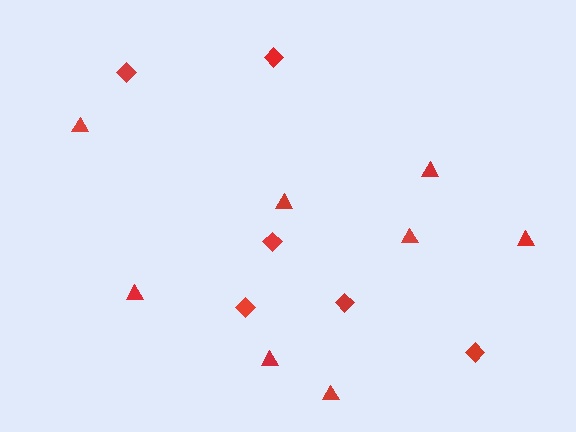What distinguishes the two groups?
There are 2 groups: one group of triangles (8) and one group of diamonds (6).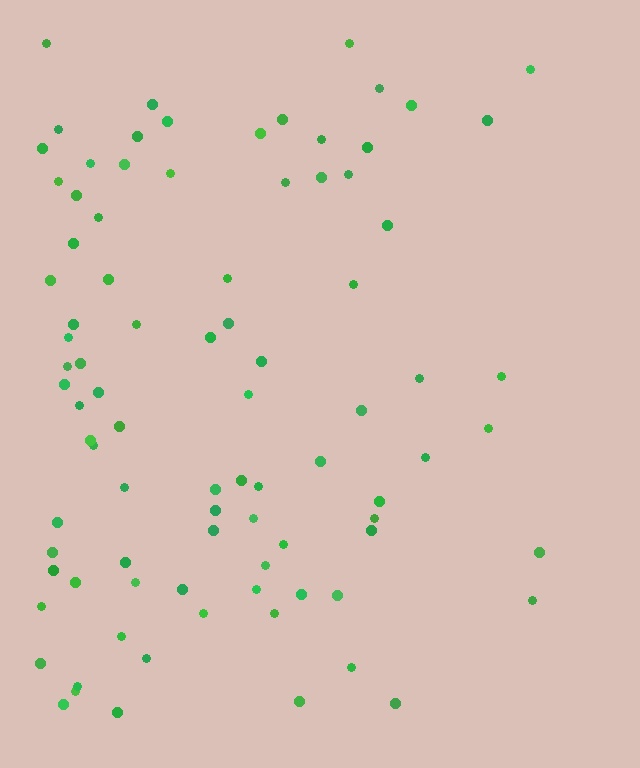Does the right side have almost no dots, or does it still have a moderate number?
Still a moderate number, just noticeably fewer than the left.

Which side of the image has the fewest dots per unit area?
The right.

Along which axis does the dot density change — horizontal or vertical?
Horizontal.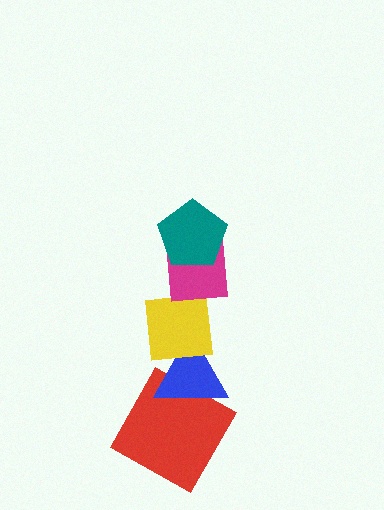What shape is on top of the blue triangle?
The yellow square is on top of the blue triangle.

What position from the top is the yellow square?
The yellow square is 3rd from the top.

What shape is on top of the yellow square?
The magenta square is on top of the yellow square.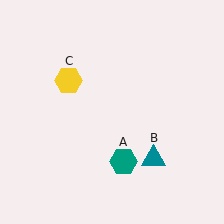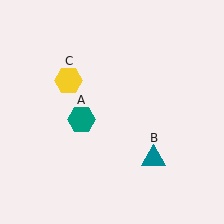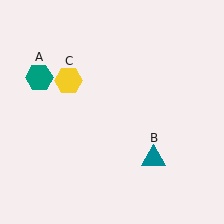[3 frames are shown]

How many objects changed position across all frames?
1 object changed position: teal hexagon (object A).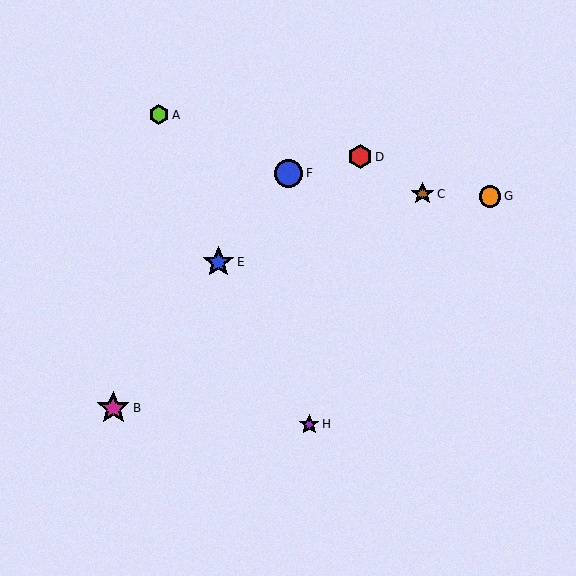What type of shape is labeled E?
Shape E is a blue star.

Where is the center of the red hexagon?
The center of the red hexagon is at (360, 157).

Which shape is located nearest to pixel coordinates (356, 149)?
The red hexagon (labeled D) at (360, 157) is nearest to that location.